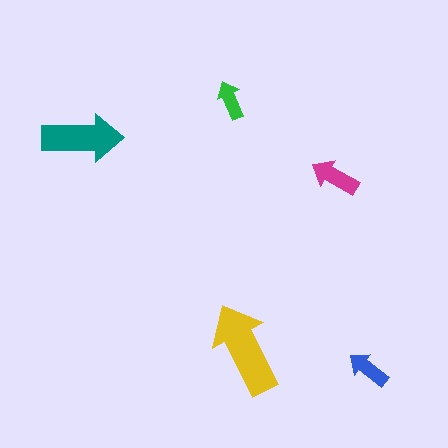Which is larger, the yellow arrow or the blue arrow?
The yellow one.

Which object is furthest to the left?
The teal arrow is leftmost.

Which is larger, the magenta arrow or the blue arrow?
The magenta one.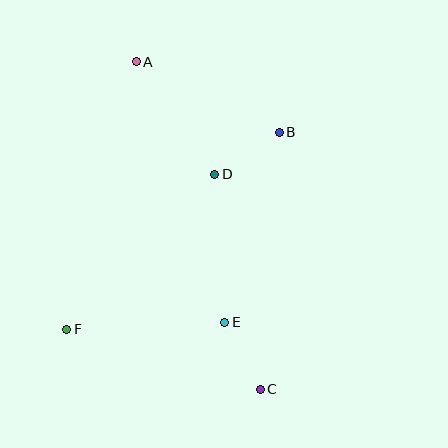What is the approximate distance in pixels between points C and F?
The distance between C and F is approximately 203 pixels.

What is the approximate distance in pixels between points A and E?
The distance between A and E is approximately 275 pixels.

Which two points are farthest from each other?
Points A and C are farthest from each other.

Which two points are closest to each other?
Points C and E are closest to each other.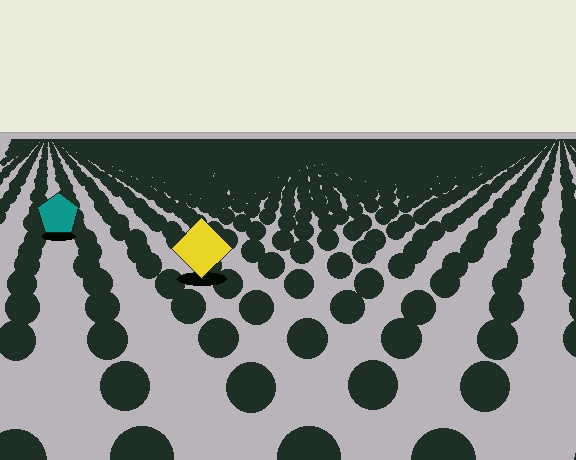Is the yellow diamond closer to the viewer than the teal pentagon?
Yes. The yellow diamond is closer — you can tell from the texture gradient: the ground texture is coarser near it.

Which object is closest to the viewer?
The yellow diamond is closest. The texture marks near it are larger and more spread out.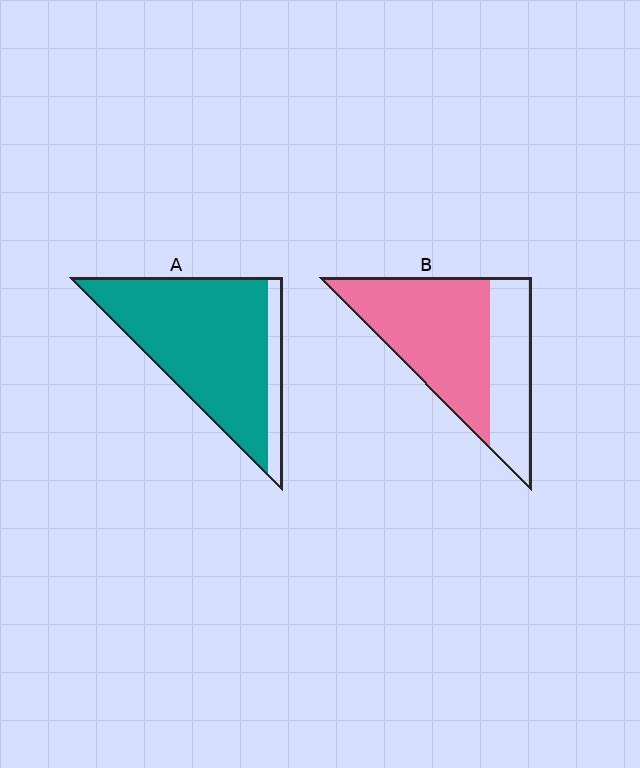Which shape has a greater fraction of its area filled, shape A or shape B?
Shape A.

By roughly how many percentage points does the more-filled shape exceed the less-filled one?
By roughly 20 percentage points (A over B).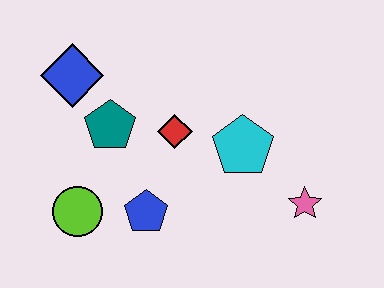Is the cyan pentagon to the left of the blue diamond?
No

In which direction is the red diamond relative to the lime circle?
The red diamond is to the right of the lime circle.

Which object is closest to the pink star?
The cyan pentagon is closest to the pink star.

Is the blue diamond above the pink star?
Yes